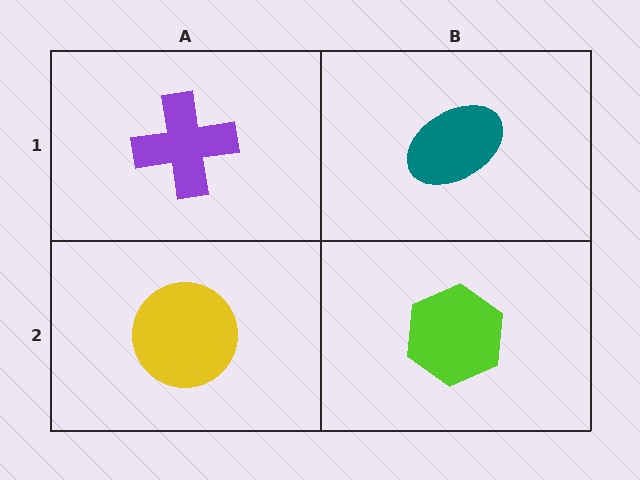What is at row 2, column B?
A lime hexagon.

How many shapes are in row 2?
2 shapes.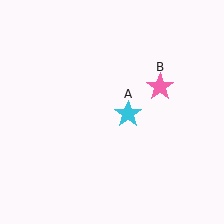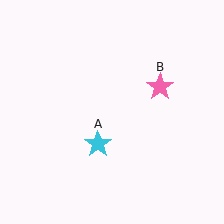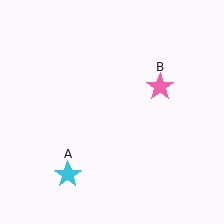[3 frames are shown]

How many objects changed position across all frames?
1 object changed position: cyan star (object A).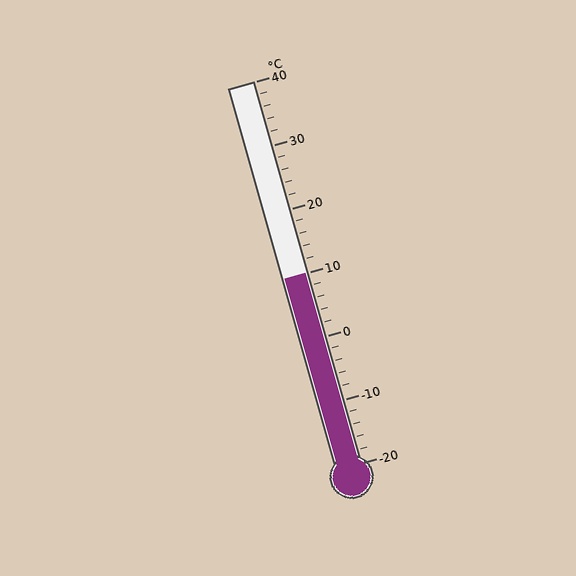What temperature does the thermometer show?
The thermometer shows approximately 10°C.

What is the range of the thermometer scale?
The thermometer scale ranges from -20°C to 40°C.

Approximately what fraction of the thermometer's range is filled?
The thermometer is filled to approximately 50% of its range.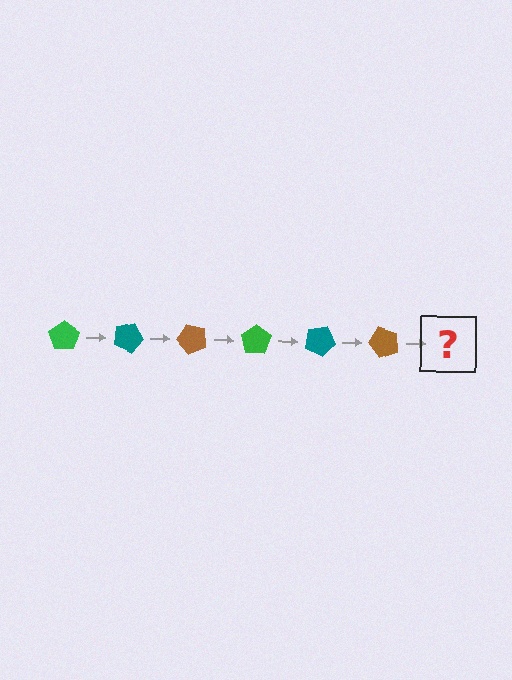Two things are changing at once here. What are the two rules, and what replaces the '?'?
The two rules are that it rotates 25 degrees each step and the color cycles through green, teal, and brown. The '?' should be a green pentagon, rotated 150 degrees from the start.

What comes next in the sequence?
The next element should be a green pentagon, rotated 150 degrees from the start.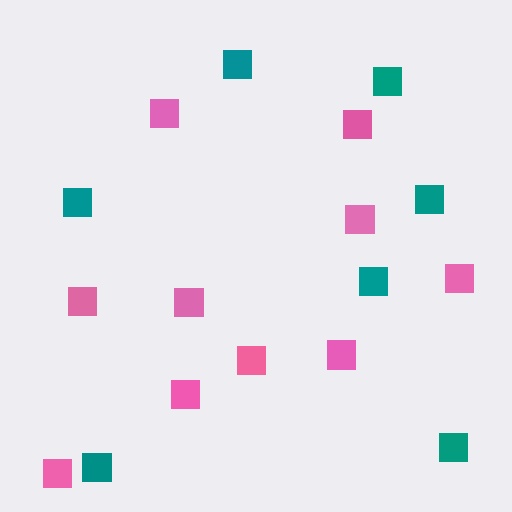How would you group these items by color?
There are 2 groups: one group of pink squares (10) and one group of teal squares (7).